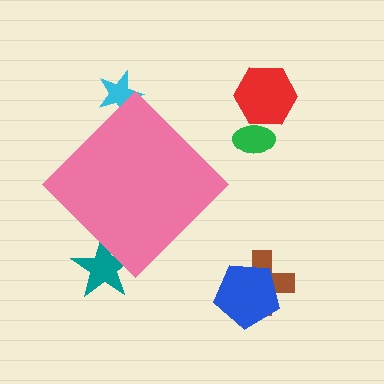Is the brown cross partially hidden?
No, the brown cross is fully visible.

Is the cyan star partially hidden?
Yes, the cyan star is partially hidden behind the pink diamond.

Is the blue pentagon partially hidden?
No, the blue pentagon is fully visible.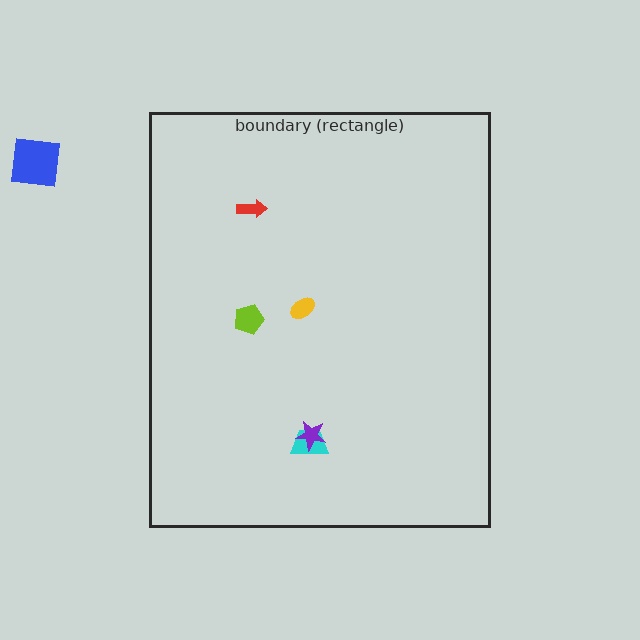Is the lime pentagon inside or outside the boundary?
Inside.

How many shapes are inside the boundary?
5 inside, 1 outside.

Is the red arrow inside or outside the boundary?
Inside.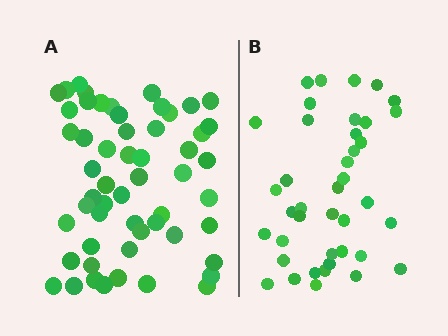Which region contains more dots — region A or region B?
Region A (the left region) has more dots.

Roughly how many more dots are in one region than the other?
Region A has approximately 15 more dots than region B.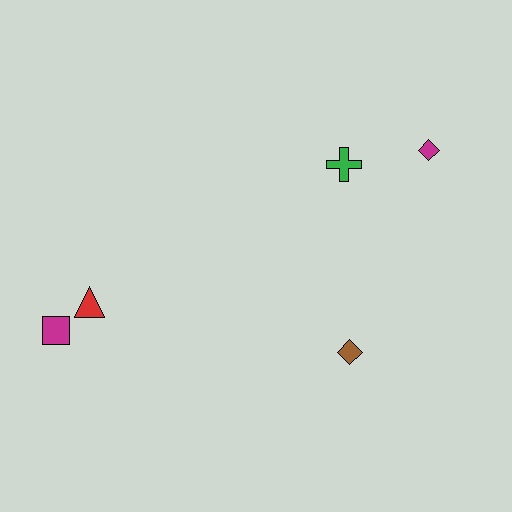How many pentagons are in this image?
There are no pentagons.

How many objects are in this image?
There are 5 objects.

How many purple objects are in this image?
There are no purple objects.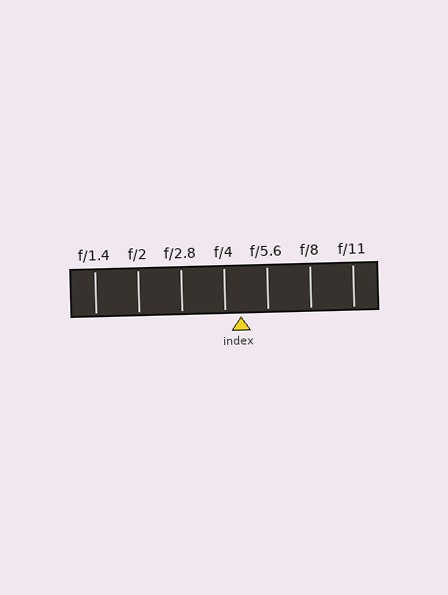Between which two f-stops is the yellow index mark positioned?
The index mark is between f/4 and f/5.6.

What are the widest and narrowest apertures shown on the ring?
The widest aperture shown is f/1.4 and the narrowest is f/11.